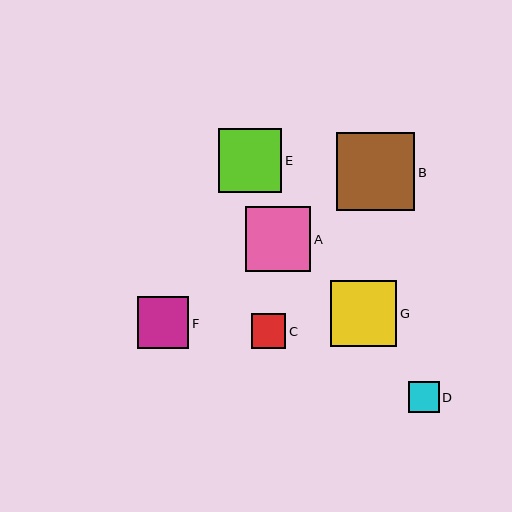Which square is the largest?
Square B is the largest with a size of approximately 78 pixels.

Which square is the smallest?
Square D is the smallest with a size of approximately 30 pixels.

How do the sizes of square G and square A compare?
Square G and square A are approximately the same size.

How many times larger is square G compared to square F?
Square G is approximately 1.3 times the size of square F.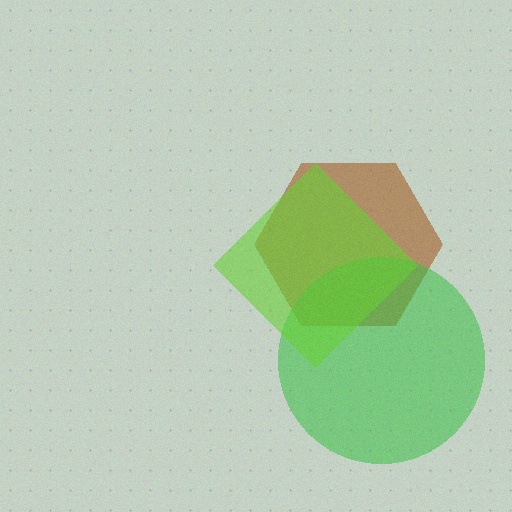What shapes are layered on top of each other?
The layered shapes are: a brown hexagon, a green circle, a lime diamond.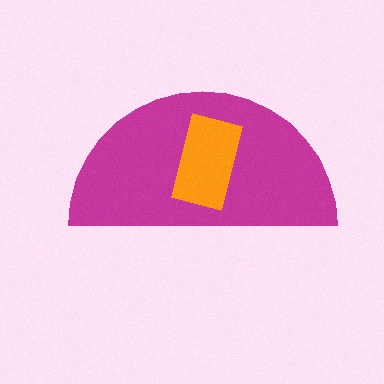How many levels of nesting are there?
2.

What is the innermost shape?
The orange rectangle.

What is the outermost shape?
The magenta semicircle.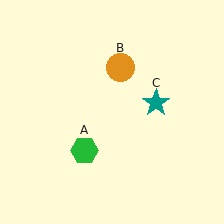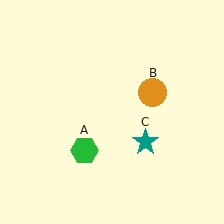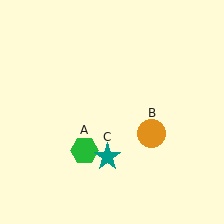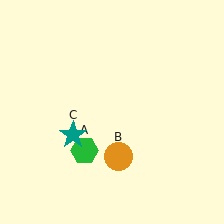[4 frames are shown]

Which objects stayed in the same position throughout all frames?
Green hexagon (object A) remained stationary.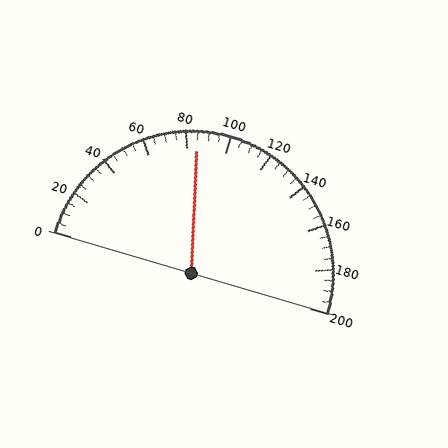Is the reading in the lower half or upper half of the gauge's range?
The reading is in the lower half of the range (0 to 200).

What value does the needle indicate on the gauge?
The needle indicates approximately 85.